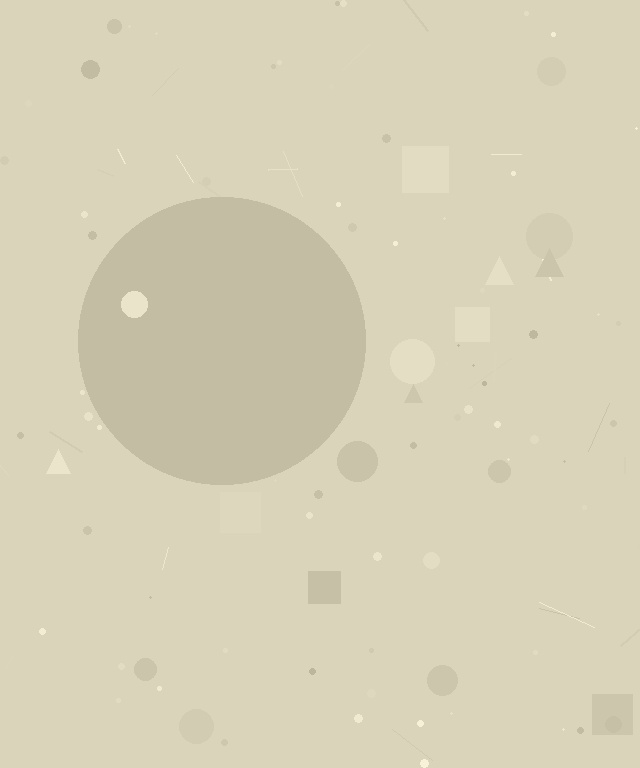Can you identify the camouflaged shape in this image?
The camouflaged shape is a circle.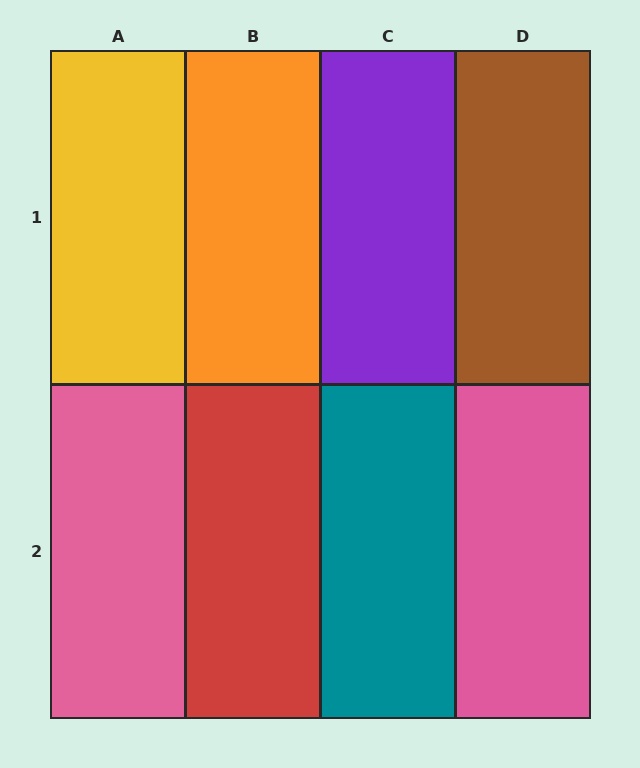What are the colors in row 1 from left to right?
Yellow, orange, purple, brown.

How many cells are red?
1 cell is red.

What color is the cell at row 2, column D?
Pink.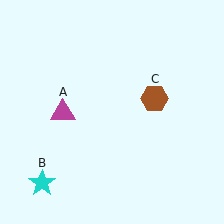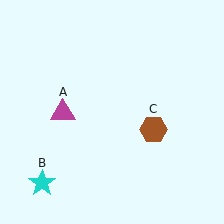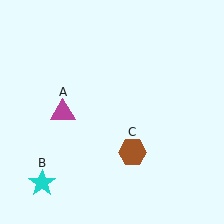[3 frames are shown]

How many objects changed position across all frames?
1 object changed position: brown hexagon (object C).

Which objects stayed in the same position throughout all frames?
Magenta triangle (object A) and cyan star (object B) remained stationary.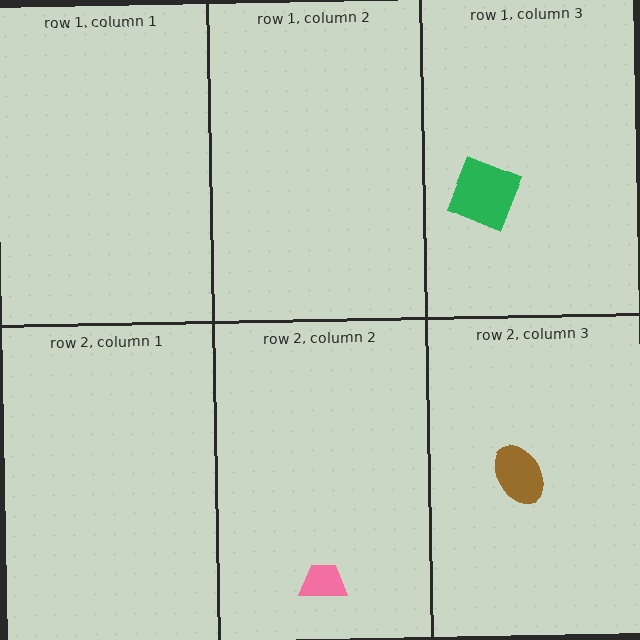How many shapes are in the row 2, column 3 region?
1.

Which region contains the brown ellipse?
The row 2, column 3 region.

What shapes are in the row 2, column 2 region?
The pink trapezoid.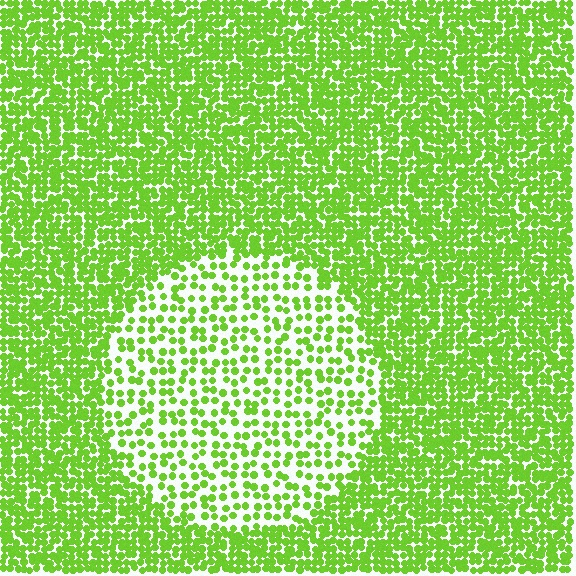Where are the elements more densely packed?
The elements are more densely packed outside the circle boundary.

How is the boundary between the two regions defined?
The boundary is defined by a change in element density (approximately 2.3x ratio). All elements are the same color, size, and shape.